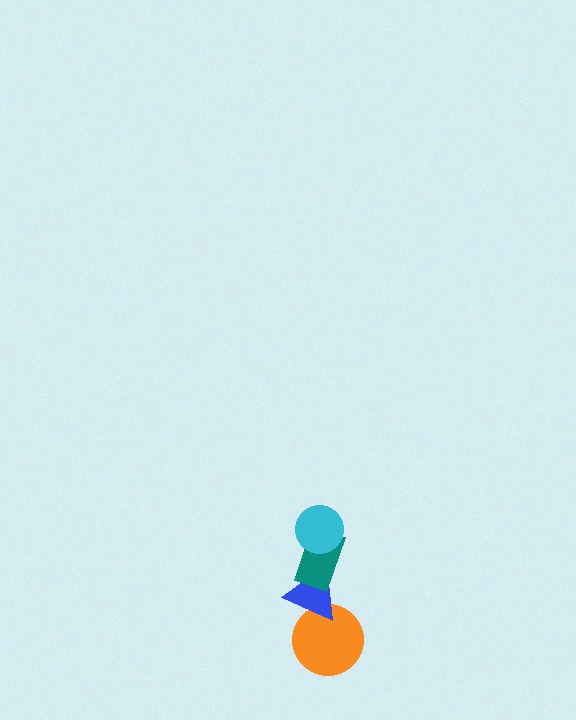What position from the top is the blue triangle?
The blue triangle is 3rd from the top.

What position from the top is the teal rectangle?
The teal rectangle is 2nd from the top.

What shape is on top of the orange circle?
The blue triangle is on top of the orange circle.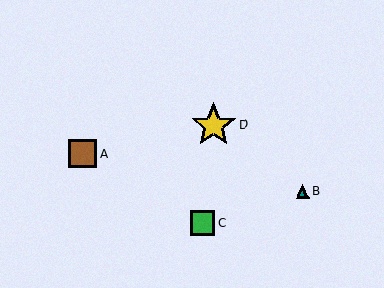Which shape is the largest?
The yellow star (labeled D) is the largest.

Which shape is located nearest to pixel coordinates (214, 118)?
The yellow star (labeled D) at (213, 125) is nearest to that location.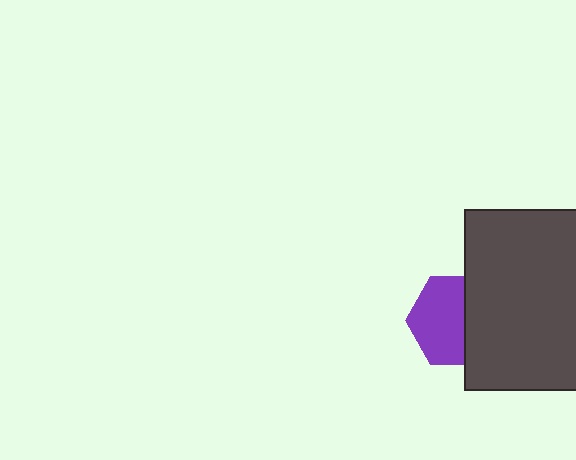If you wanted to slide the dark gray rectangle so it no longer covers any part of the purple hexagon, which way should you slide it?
Slide it right — that is the most direct way to separate the two shapes.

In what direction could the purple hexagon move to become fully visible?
The purple hexagon could move left. That would shift it out from behind the dark gray rectangle entirely.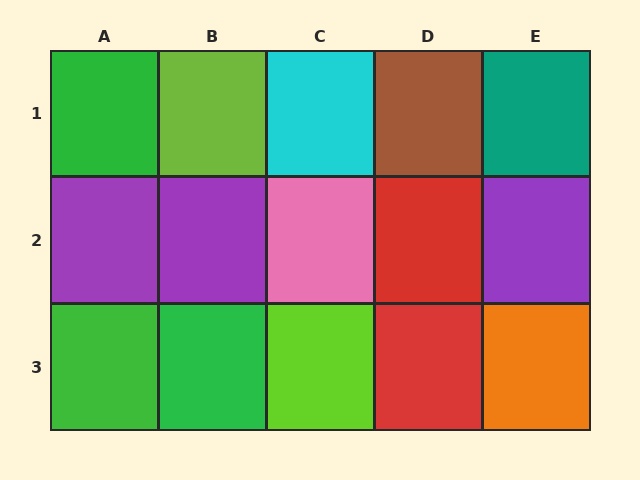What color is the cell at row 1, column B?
Lime.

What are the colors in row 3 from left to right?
Green, green, lime, red, orange.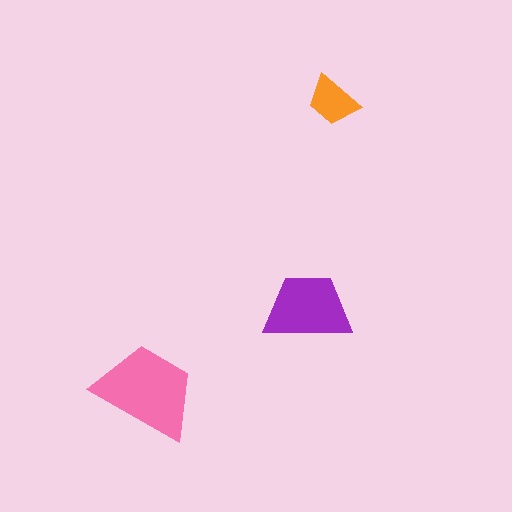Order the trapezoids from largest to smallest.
the pink one, the purple one, the orange one.